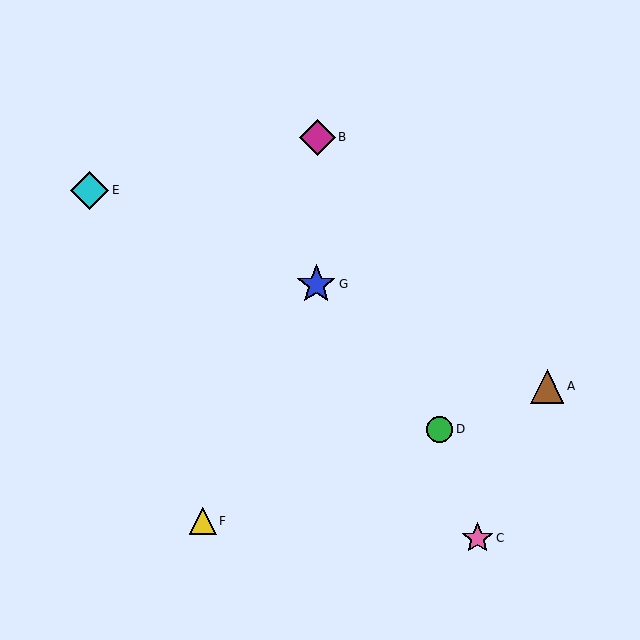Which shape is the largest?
The blue star (labeled G) is the largest.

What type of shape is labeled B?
Shape B is a magenta diamond.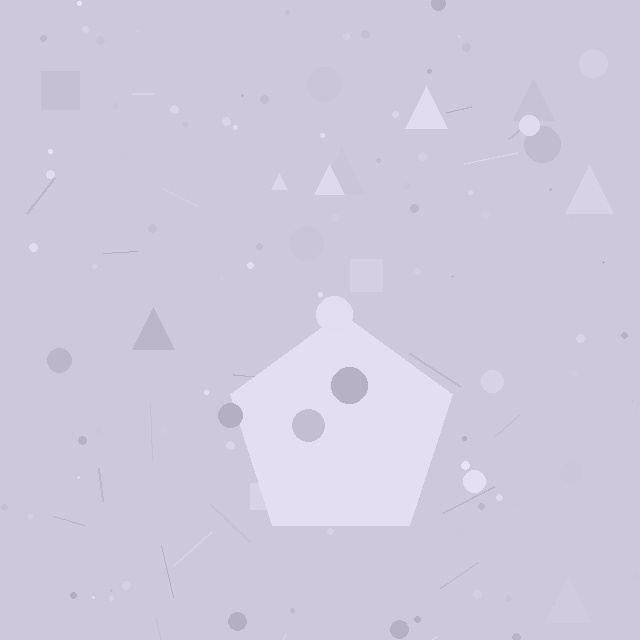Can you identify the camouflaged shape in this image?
The camouflaged shape is a pentagon.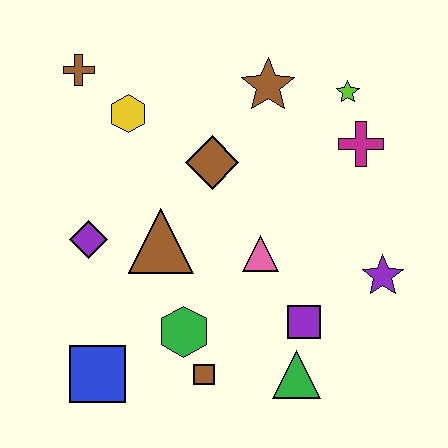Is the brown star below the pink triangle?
No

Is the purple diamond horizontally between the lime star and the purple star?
No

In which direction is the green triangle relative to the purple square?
The green triangle is below the purple square.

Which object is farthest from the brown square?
The brown cross is farthest from the brown square.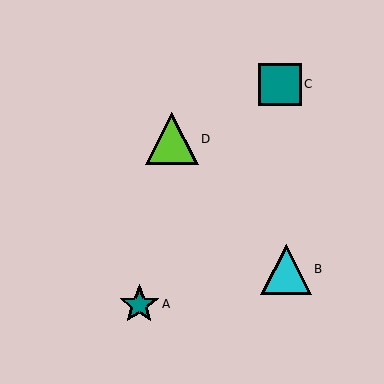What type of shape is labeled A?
Shape A is a teal star.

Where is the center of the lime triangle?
The center of the lime triangle is at (172, 139).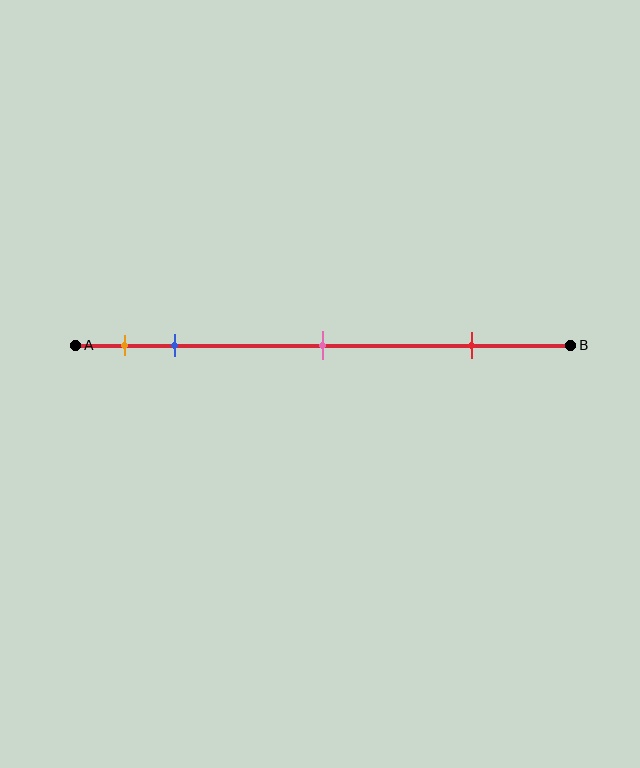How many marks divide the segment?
There are 4 marks dividing the segment.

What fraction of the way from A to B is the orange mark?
The orange mark is approximately 10% (0.1) of the way from A to B.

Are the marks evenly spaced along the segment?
No, the marks are not evenly spaced.